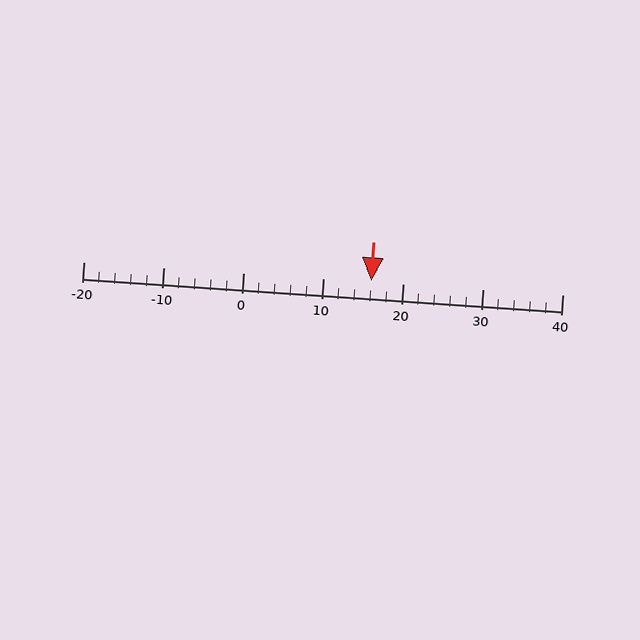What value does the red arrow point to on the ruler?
The red arrow points to approximately 16.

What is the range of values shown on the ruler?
The ruler shows values from -20 to 40.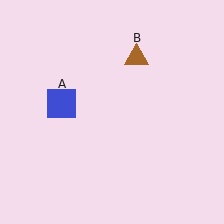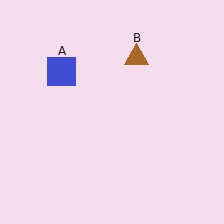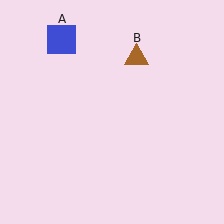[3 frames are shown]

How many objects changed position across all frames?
1 object changed position: blue square (object A).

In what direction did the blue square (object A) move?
The blue square (object A) moved up.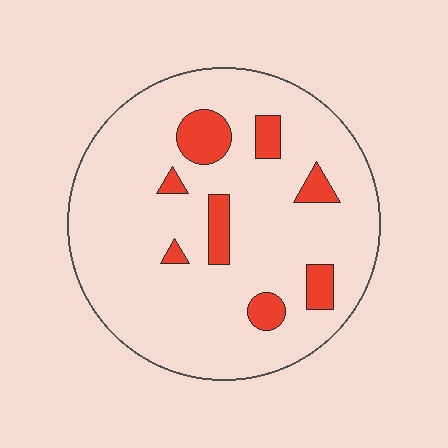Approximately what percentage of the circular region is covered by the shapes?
Approximately 10%.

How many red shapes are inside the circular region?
8.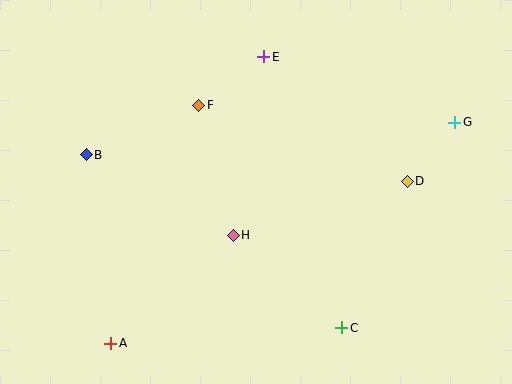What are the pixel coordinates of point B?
Point B is at (86, 155).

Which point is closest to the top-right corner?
Point G is closest to the top-right corner.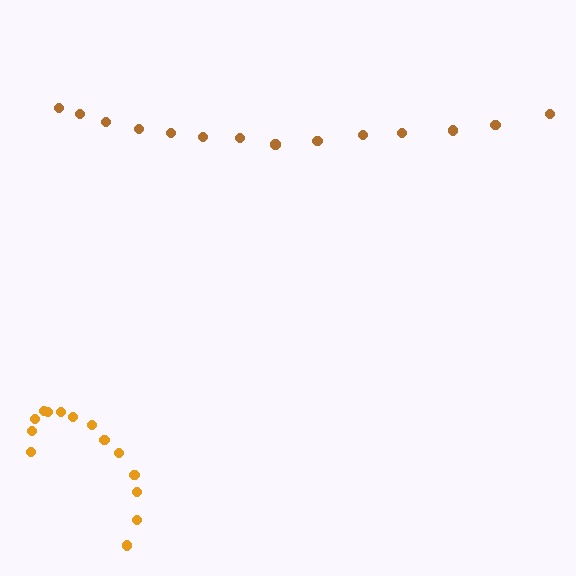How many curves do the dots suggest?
There are 2 distinct paths.